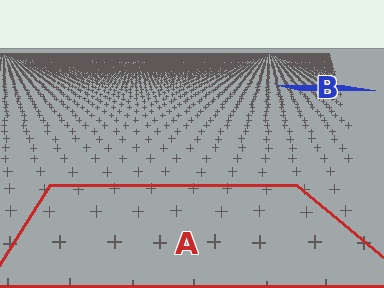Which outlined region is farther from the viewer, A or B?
Region B is farther from the viewer — the texture elements inside it appear smaller and more densely packed.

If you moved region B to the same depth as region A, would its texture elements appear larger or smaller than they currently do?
They would appear larger. At a closer depth, the same texture elements are projected at a bigger on-screen size.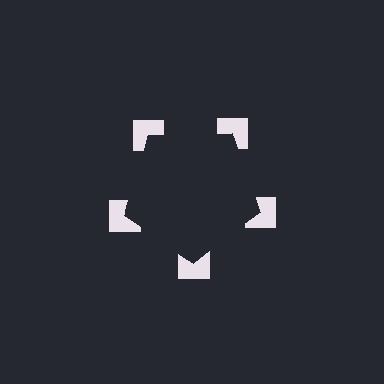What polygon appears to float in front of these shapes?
An illusory pentagon — its edges are inferred from the aligned wedge cuts in the notched squares, not physically drawn.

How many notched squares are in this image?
There are 5 — one at each vertex of the illusory pentagon.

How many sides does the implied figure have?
5 sides.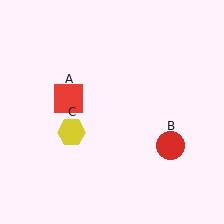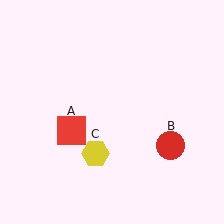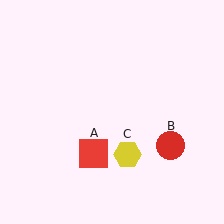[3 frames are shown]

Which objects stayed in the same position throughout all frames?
Red circle (object B) remained stationary.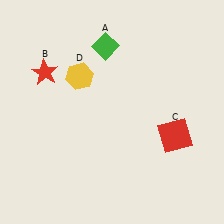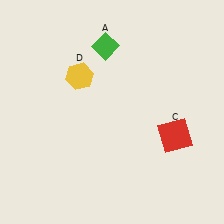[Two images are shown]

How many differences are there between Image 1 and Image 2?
There is 1 difference between the two images.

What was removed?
The red star (B) was removed in Image 2.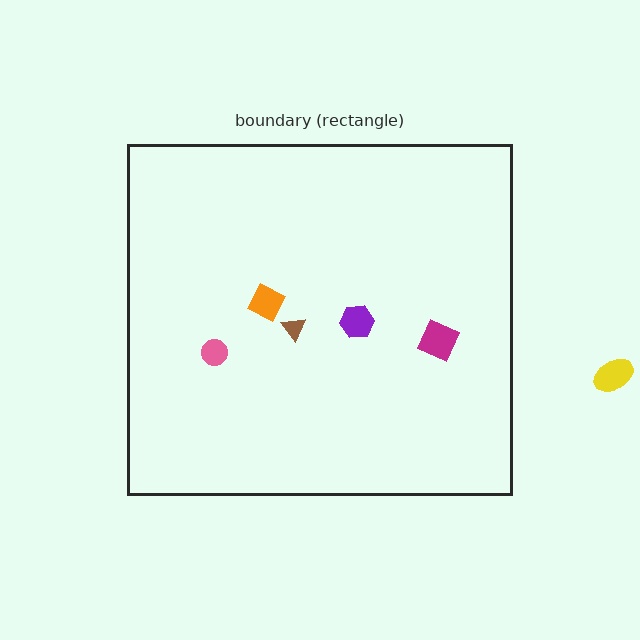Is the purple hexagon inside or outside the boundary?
Inside.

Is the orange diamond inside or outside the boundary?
Inside.